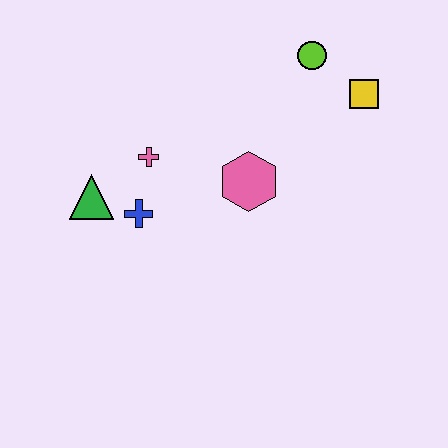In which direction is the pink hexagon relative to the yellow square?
The pink hexagon is to the left of the yellow square.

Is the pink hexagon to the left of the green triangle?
No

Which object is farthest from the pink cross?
The yellow square is farthest from the pink cross.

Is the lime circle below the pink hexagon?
No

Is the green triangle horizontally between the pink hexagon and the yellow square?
No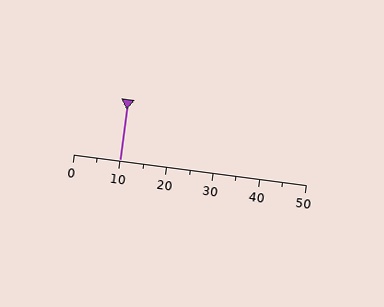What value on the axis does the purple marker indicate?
The marker indicates approximately 10.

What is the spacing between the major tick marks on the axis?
The major ticks are spaced 10 apart.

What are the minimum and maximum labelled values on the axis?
The axis runs from 0 to 50.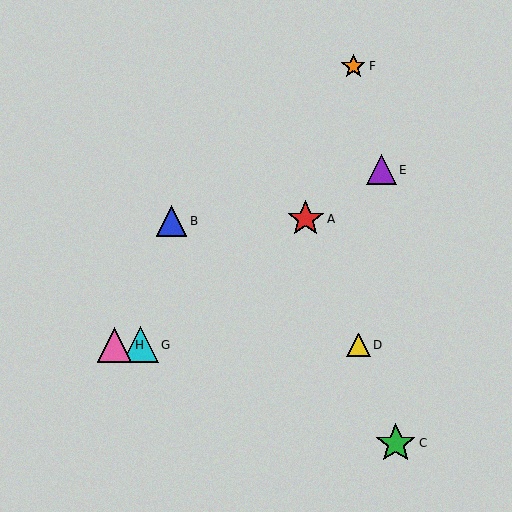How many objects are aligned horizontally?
3 objects (D, G, H) are aligned horizontally.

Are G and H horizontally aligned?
Yes, both are at y≈345.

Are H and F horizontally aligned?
No, H is at y≈345 and F is at y≈66.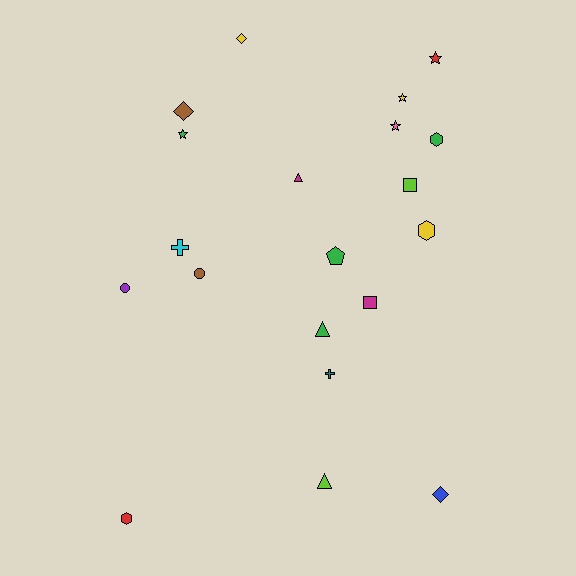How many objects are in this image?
There are 20 objects.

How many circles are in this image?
There are 2 circles.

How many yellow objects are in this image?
There are 3 yellow objects.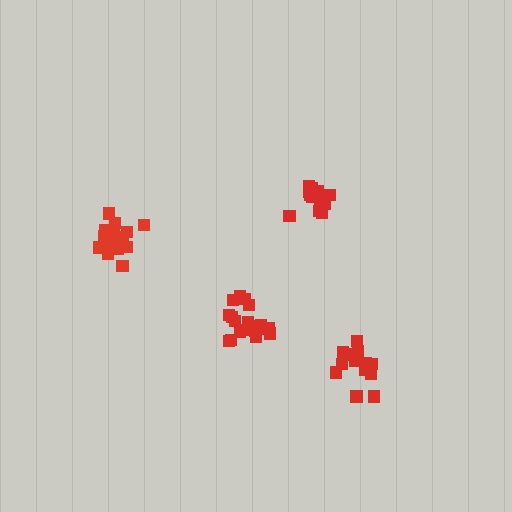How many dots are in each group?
Group 1: 13 dots, Group 2: 19 dots, Group 3: 14 dots, Group 4: 19 dots (65 total).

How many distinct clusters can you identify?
There are 4 distinct clusters.